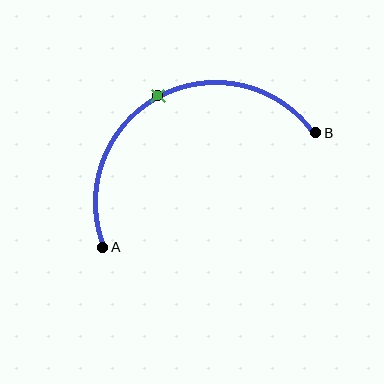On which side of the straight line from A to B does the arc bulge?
The arc bulges above the straight line connecting A and B.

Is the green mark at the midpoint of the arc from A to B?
Yes. The green mark lies on the arc at equal arc-length from both A and B — it is the arc midpoint.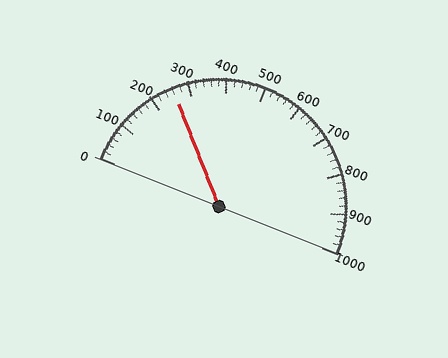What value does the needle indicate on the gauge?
The needle indicates approximately 260.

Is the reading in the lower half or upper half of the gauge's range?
The reading is in the lower half of the range (0 to 1000).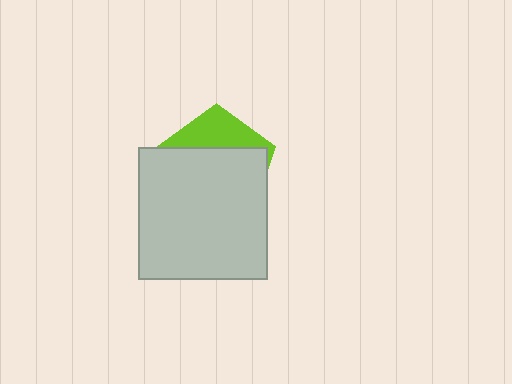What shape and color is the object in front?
The object in front is a light gray rectangle.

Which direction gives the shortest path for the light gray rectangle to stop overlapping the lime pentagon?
Moving down gives the shortest separation.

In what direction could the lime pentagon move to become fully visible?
The lime pentagon could move up. That would shift it out from behind the light gray rectangle entirely.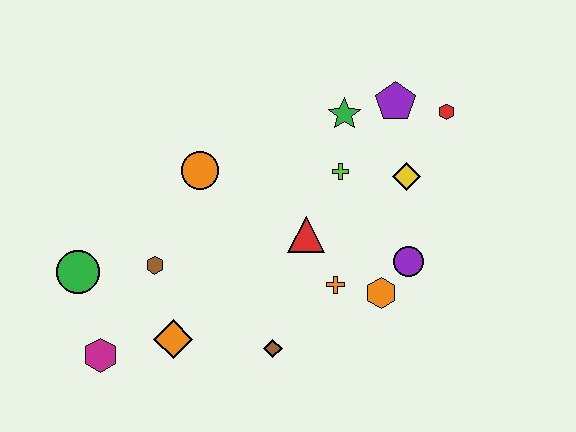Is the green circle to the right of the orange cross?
No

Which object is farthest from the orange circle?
The red hexagon is farthest from the orange circle.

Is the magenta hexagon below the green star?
Yes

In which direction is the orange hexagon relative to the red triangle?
The orange hexagon is to the right of the red triangle.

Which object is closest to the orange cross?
The orange hexagon is closest to the orange cross.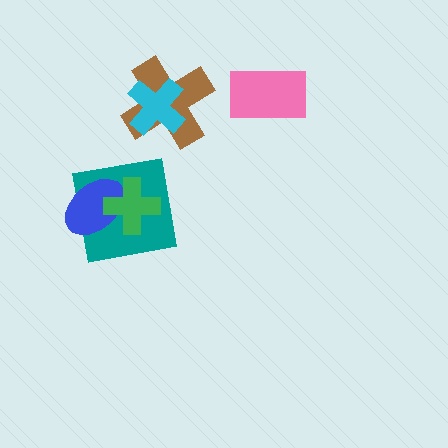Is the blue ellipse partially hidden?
Yes, it is partially covered by another shape.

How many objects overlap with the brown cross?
1 object overlaps with the brown cross.